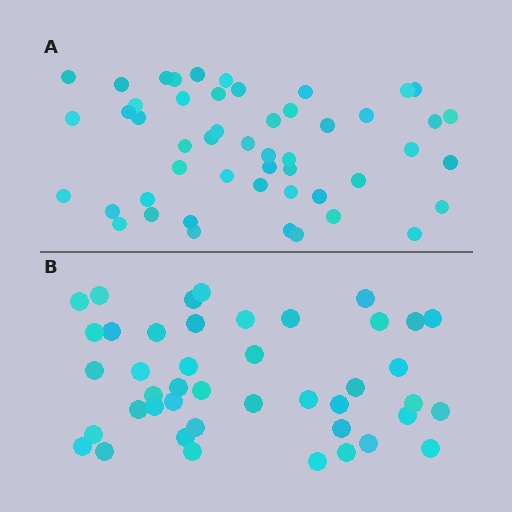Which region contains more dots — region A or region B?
Region A (the top region) has more dots.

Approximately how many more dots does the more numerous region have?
Region A has roughly 8 or so more dots than region B.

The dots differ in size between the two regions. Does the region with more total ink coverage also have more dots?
No. Region B has more total ink coverage because its dots are larger, but region A actually contains more individual dots. Total area can be misleading — the number of items is what matters here.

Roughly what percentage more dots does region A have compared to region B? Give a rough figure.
About 15% more.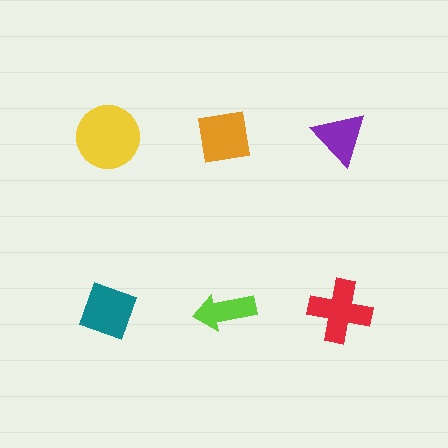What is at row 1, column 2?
An orange square.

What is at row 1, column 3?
A purple triangle.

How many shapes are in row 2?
3 shapes.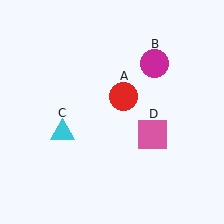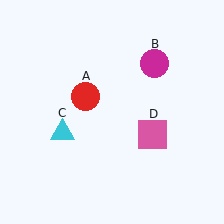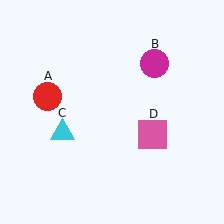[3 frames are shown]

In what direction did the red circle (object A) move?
The red circle (object A) moved left.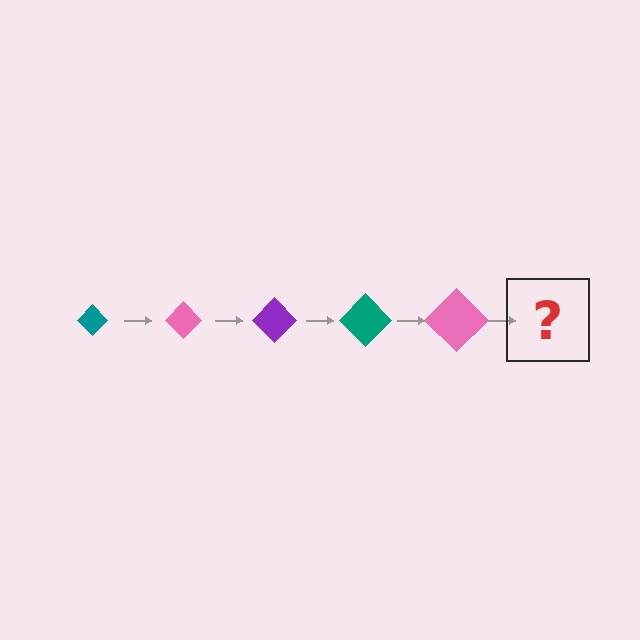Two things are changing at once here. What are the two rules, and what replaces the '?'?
The two rules are that the diamond grows larger each step and the color cycles through teal, pink, and purple. The '?' should be a purple diamond, larger than the previous one.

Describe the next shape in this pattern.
It should be a purple diamond, larger than the previous one.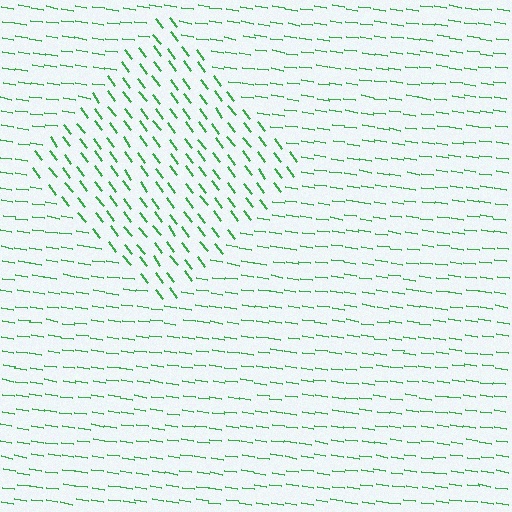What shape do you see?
I see a diamond.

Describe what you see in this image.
The image is filled with small green line segments. A diamond region in the image has lines oriented differently from the surrounding lines, creating a visible texture boundary.